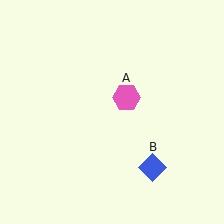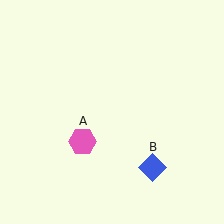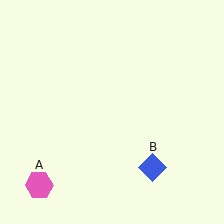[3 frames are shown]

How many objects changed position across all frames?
1 object changed position: pink hexagon (object A).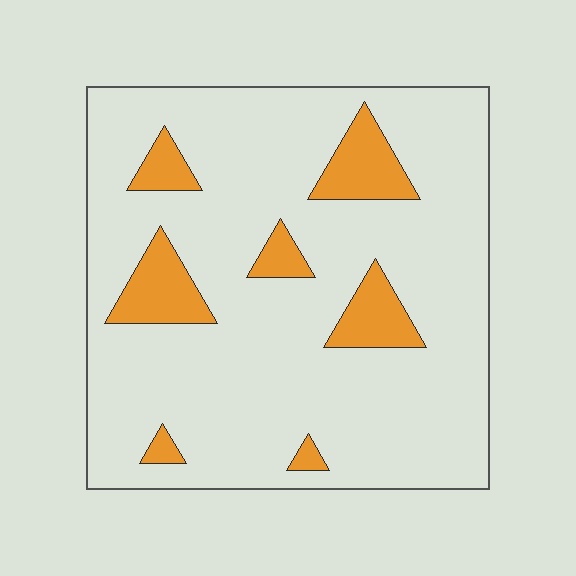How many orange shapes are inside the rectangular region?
7.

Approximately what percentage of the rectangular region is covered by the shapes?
Approximately 15%.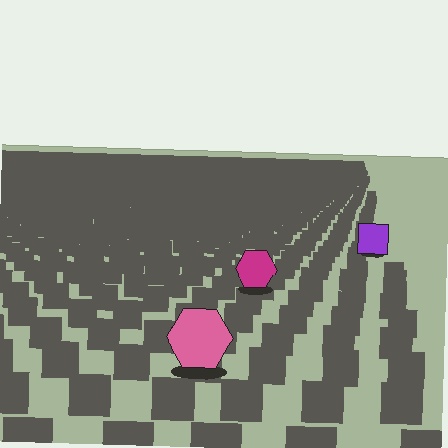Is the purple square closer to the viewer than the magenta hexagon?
No. The magenta hexagon is closer — you can tell from the texture gradient: the ground texture is coarser near it.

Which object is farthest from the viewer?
The purple square is farthest from the viewer. It appears smaller and the ground texture around it is denser.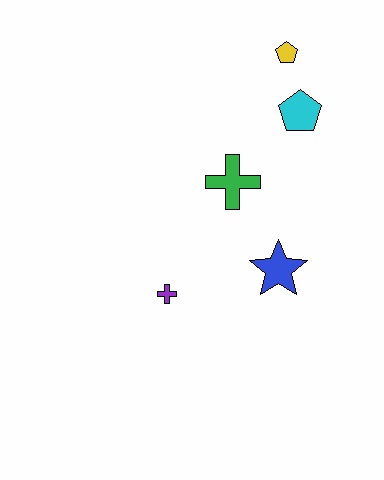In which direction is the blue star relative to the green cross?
The blue star is below the green cross.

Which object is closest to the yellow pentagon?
The cyan pentagon is closest to the yellow pentagon.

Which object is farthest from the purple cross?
The yellow pentagon is farthest from the purple cross.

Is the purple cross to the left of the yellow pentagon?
Yes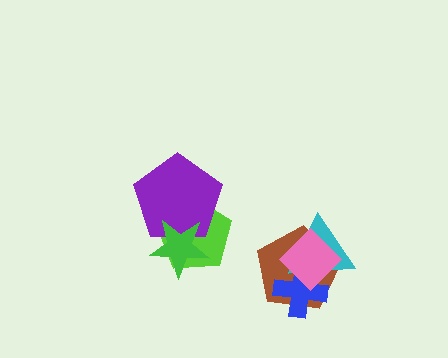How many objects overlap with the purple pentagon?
2 objects overlap with the purple pentagon.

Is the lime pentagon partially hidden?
Yes, it is partially covered by another shape.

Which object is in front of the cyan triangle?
The pink diamond is in front of the cyan triangle.